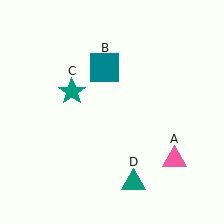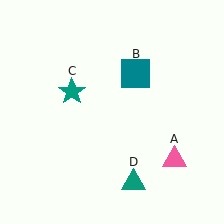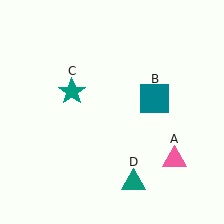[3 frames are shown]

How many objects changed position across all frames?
1 object changed position: teal square (object B).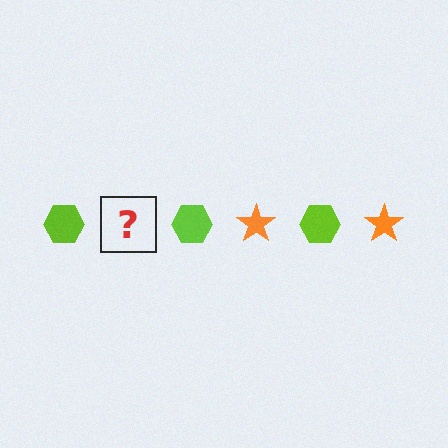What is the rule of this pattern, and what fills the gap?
The rule is that the pattern alternates between lime hexagon and orange star. The gap should be filled with an orange star.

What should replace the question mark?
The question mark should be replaced with an orange star.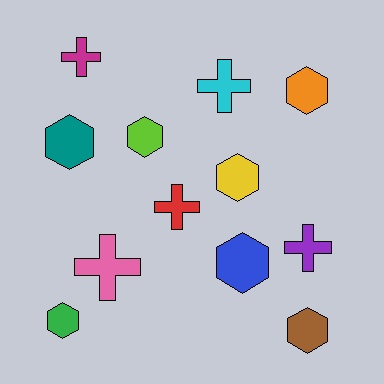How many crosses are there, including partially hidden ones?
There are 5 crosses.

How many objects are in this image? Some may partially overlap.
There are 12 objects.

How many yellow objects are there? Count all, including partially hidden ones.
There is 1 yellow object.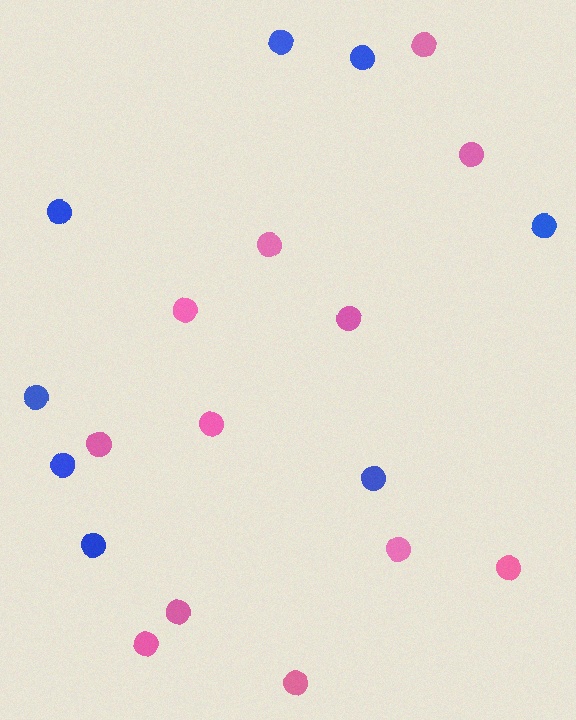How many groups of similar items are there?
There are 2 groups: one group of pink circles (12) and one group of blue circles (8).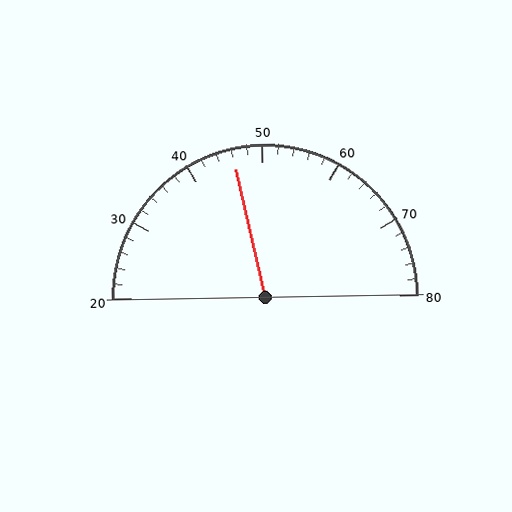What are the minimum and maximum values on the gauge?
The gauge ranges from 20 to 80.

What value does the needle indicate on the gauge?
The needle indicates approximately 46.